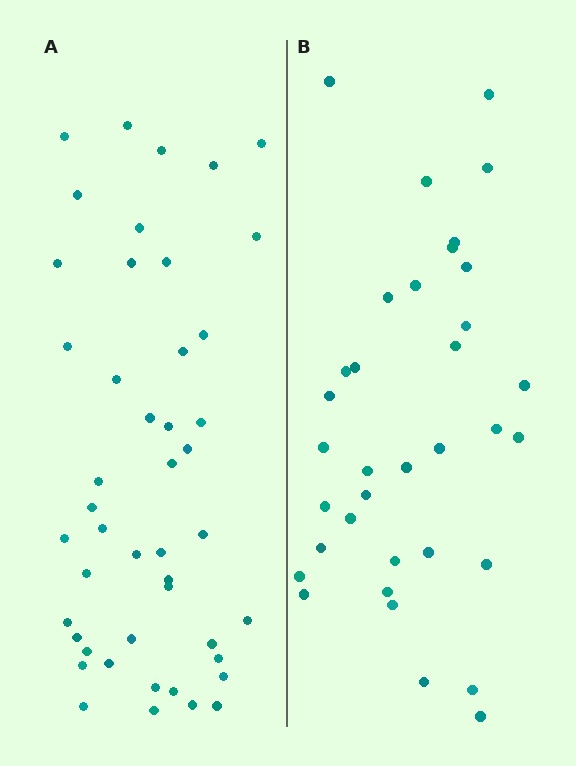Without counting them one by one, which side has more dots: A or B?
Region A (the left region) has more dots.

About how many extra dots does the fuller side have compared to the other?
Region A has roughly 12 or so more dots than region B.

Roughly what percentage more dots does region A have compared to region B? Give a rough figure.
About 30% more.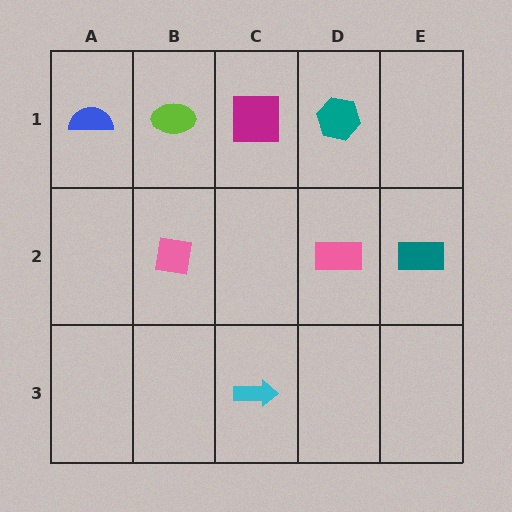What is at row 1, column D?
A teal hexagon.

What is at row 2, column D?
A pink rectangle.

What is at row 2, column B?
A pink square.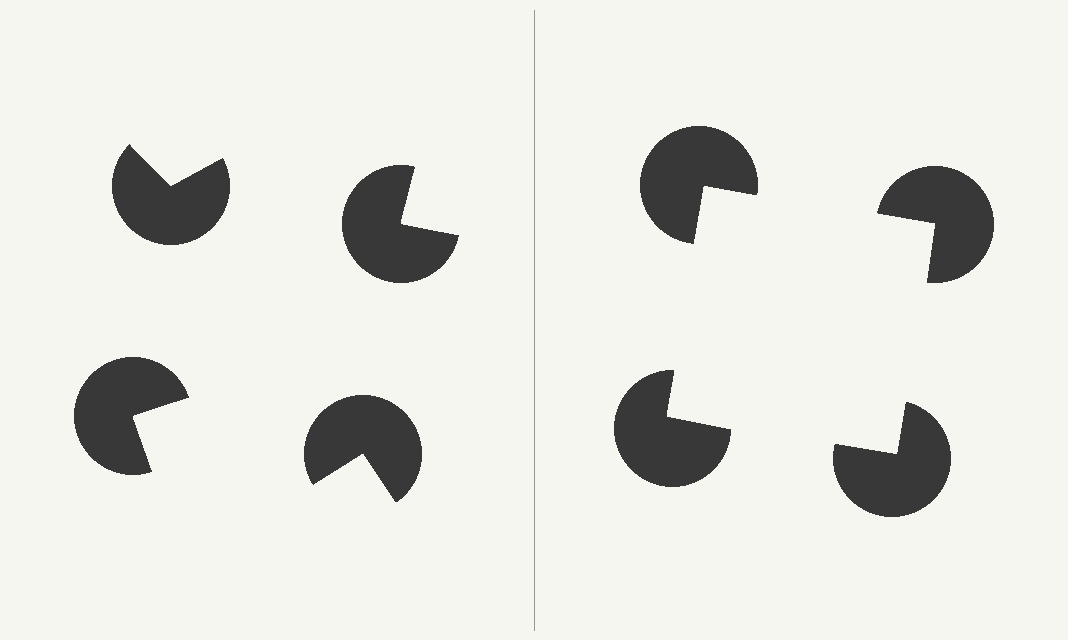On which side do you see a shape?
An illusory square appears on the right side. On the left side the wedge cuts are rotated, so no coherent shape forms.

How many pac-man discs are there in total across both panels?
8 — 4 on each side.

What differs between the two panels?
The pac-man discs are positioned identically on both sides; only the wedge orientations differ. On the right they align to a square; on the left they are misaligned.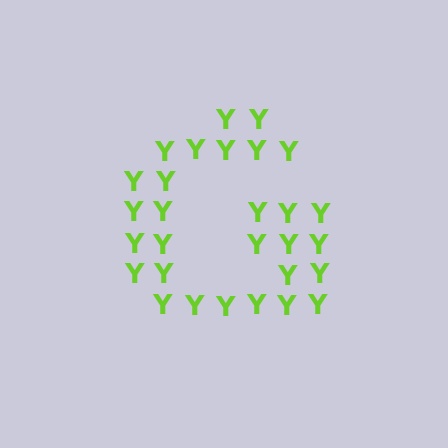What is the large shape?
The large shape is the letter G.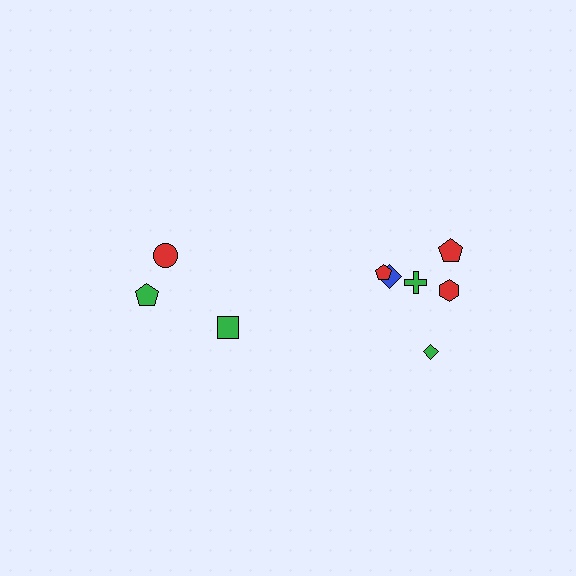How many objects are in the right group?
There are 6 objects.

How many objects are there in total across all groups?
There are 9 objects.